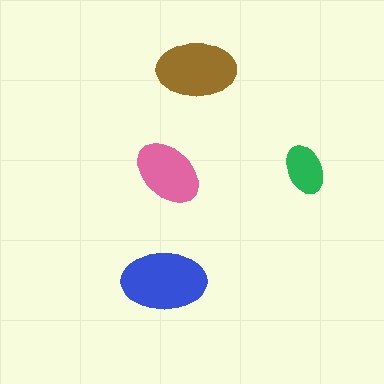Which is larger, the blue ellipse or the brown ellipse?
The blue one.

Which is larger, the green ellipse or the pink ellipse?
The pink one.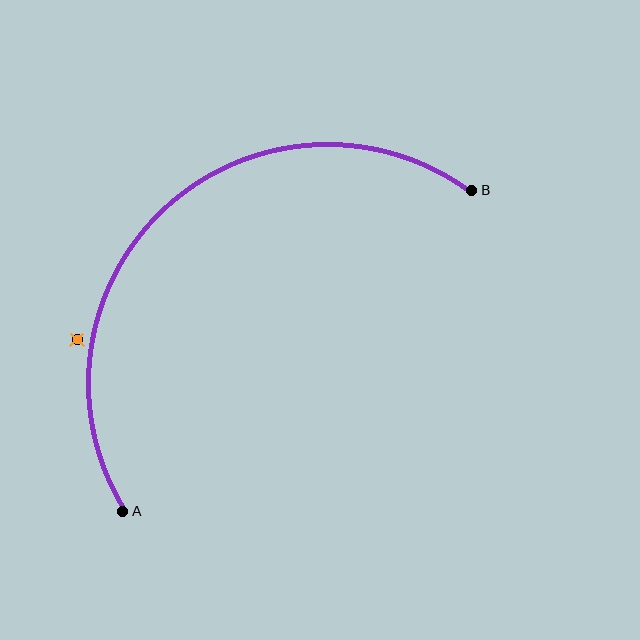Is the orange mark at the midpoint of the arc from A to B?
No — the orange mark does not lie on the arc at all. It sits slightly outside the curve.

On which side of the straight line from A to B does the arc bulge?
The arc bulges above and to the left of the straight line connecting A and B.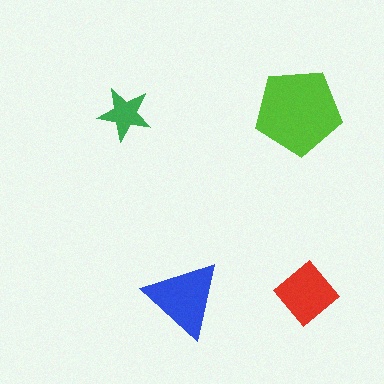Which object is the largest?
The lime pentagon.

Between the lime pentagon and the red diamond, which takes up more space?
The lime pentagon.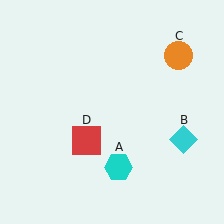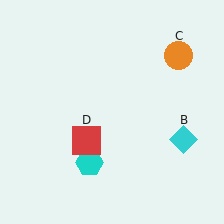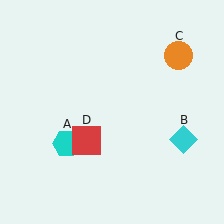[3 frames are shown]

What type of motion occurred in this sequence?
The cyan hexagon (object A) rotated clockwise around the center of the scene.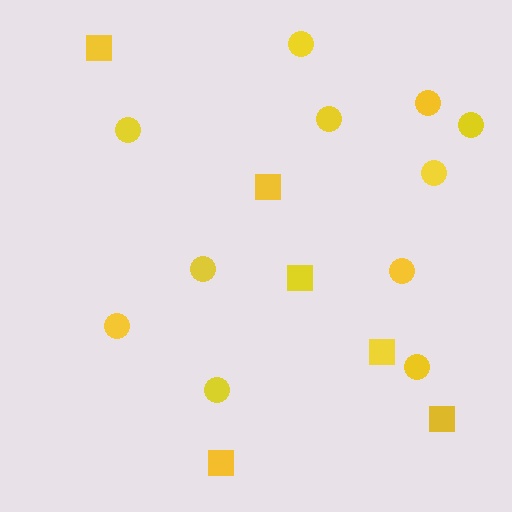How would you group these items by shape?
There are 2 groups: one group of circles (11) and one group of squares (6).